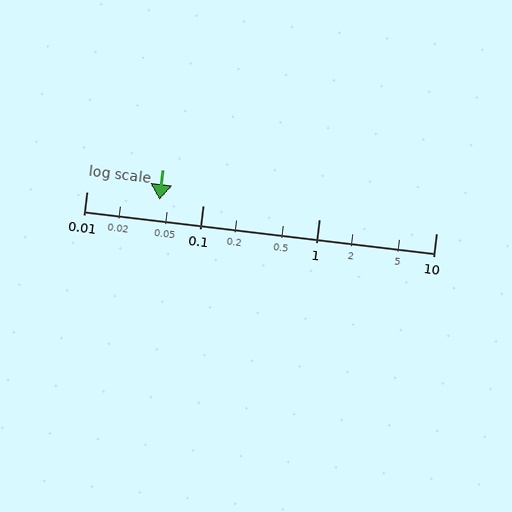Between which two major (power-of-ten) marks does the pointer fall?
The pointer is between 0.01 and 0.1.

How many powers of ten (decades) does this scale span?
The scale spans 3 decades, from 0.01 to 10.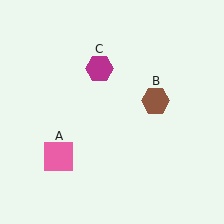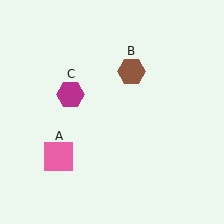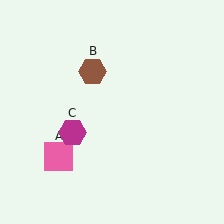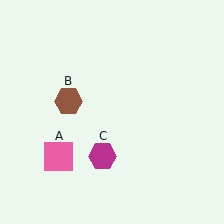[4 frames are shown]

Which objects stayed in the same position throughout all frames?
Pink square (object A) remained stationary.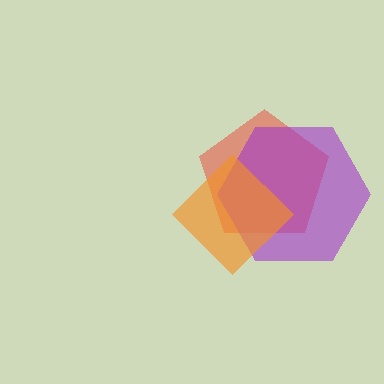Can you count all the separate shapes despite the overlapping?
Yes, there are 3 separate shapes.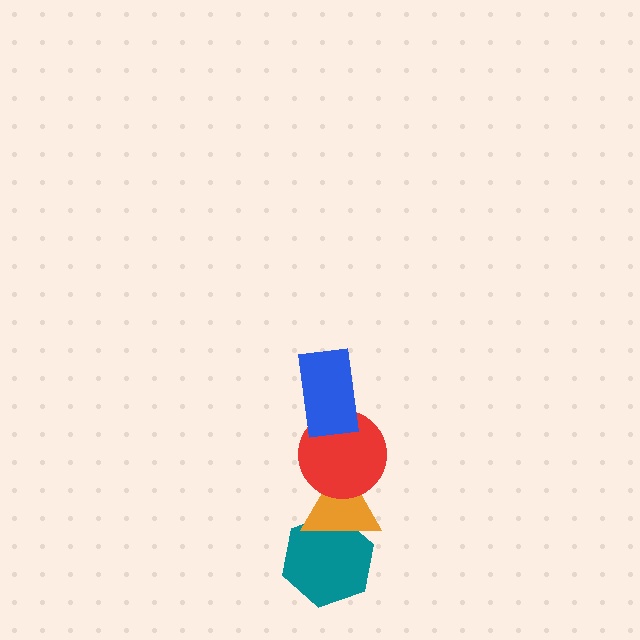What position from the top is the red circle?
The red circle is 2nd from the top.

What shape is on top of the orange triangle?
The red circle is on top of the orange triangle.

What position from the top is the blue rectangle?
The blue rectangle is 1st from the top.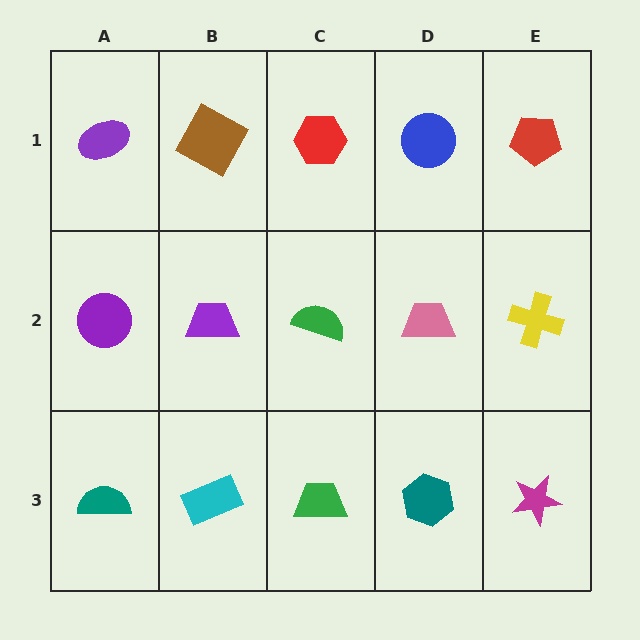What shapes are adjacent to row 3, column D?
A pink trapezoid (row 2, column D), a green trapezoid (row 3, column C), a magenta star (row 3, column E).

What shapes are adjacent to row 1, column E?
A yellow cross (row 2, column E), a blue circle (row 1, column D).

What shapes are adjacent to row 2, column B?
A brown square (row 1, column B), a cyan rectangle (row 3, column B), a purple circle (row 2, column A), a green semicircle (row 2, column C).